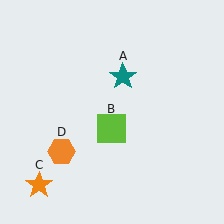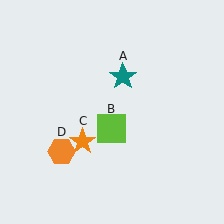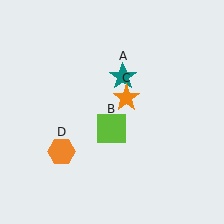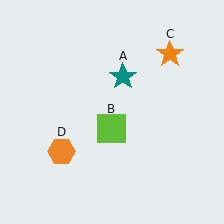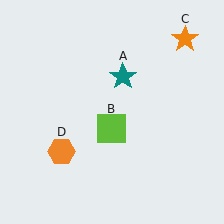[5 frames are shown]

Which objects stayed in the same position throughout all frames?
Teal star (object A) and lime square (object B) and orange hexagon (object D) remained stationary.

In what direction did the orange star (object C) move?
The orange star (object C) moved up and to the right.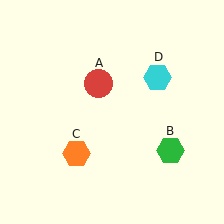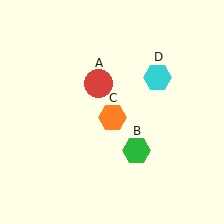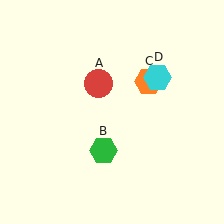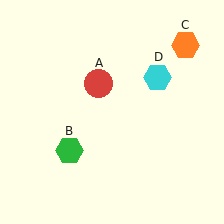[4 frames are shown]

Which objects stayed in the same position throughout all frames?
Red circle (object A) and cyan hexagon (object D) remained stationary.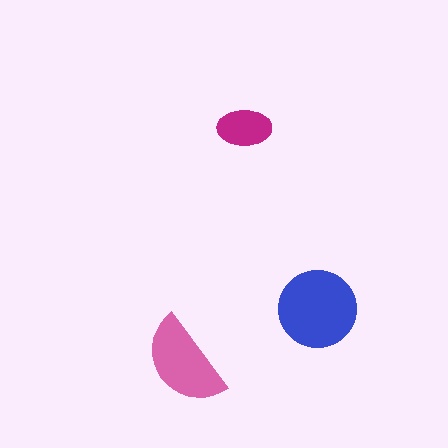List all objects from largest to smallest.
The blue circle, the pink semicircle, the magenta ellipse.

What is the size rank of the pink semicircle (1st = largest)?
2nd.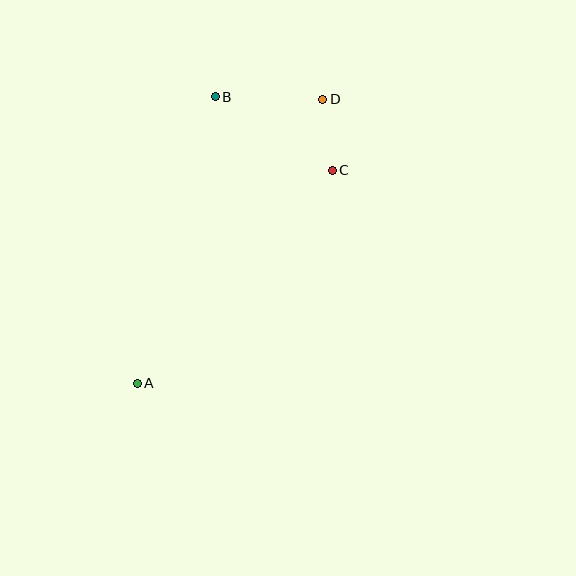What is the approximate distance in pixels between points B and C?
The distance between B and C is approximately 138 pixels.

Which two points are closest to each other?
Points C and D are closest to each other.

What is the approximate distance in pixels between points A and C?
The distance between A and C is approximately 289 pixels.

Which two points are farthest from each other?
Points A and D are farthest from each other.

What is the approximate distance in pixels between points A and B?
The distance between A and B is approximately 297 pixels.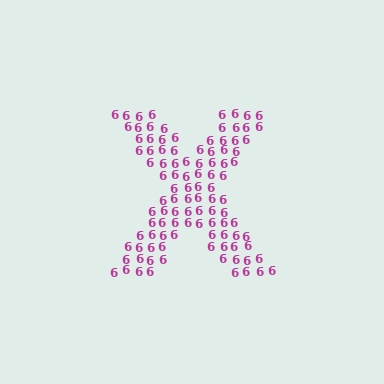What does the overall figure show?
The overall figure shows the letter X.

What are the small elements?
The small elements are digit 6's.